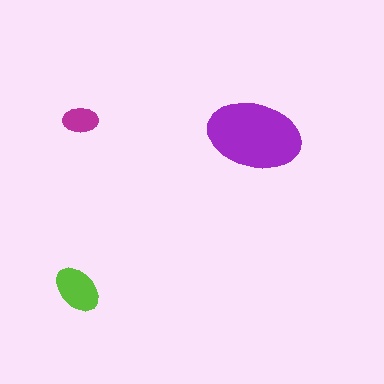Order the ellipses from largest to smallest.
the purple one, the lime one, the magenta one.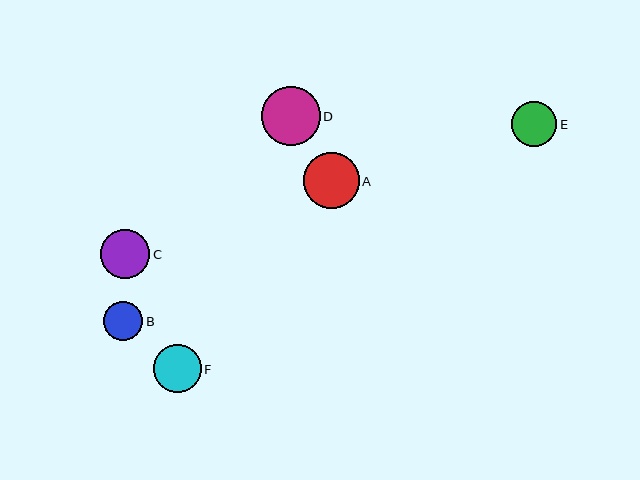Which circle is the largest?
Circle D is the largest with a size of approximately 59 pixels.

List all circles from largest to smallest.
From largest to smallest: D, A, C, F, E, B.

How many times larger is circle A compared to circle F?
Circle A is approximately 1.1 times the size of circle F.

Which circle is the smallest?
Circle B is the smallest with a size of approximately 39 pixels.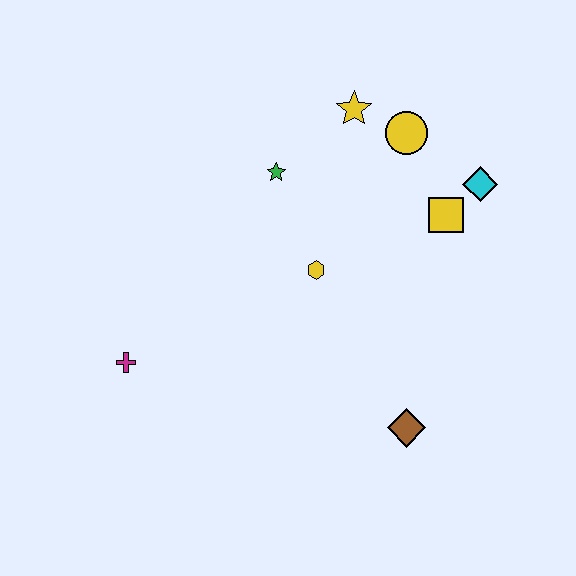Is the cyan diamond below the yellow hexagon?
No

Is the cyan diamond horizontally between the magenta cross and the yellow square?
No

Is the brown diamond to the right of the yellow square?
No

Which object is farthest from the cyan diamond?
The magenta cross is farthest from the cyan diamond.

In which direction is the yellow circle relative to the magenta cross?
The yellow circle is to the right of the magenta cross.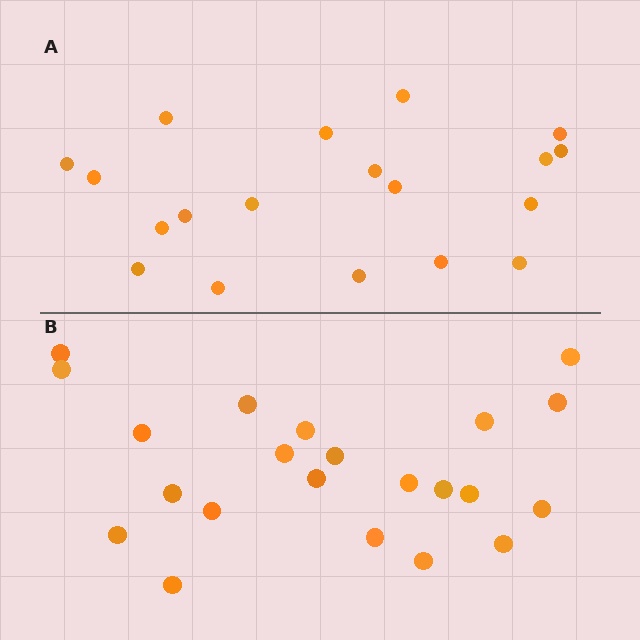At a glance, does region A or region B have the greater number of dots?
Region B (the bottom region) has more dots.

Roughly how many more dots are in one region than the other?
Region B has just a few more — roughly 2 or 3 more dots than region A.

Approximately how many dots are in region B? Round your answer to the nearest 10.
About 20 dots. (The exact count is 22, which rounds to 20.)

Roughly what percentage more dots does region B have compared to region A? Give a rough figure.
About 15% more.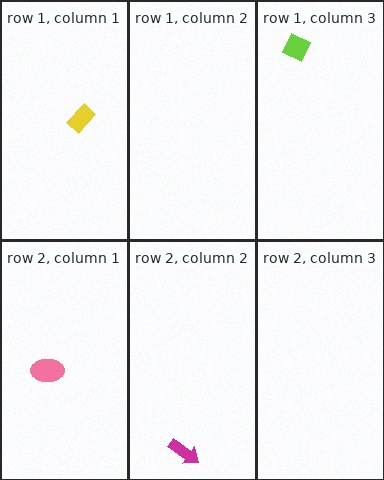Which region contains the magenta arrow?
The row 2, column 2 region.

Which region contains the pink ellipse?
The row 2, column 1 region.